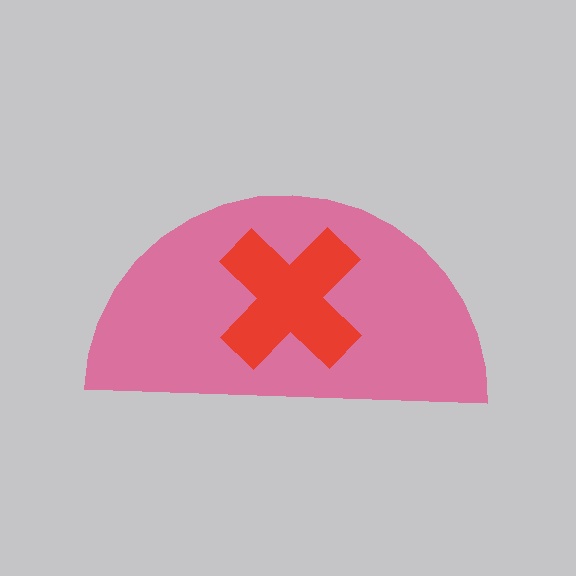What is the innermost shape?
The red cross.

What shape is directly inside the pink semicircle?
The red cross.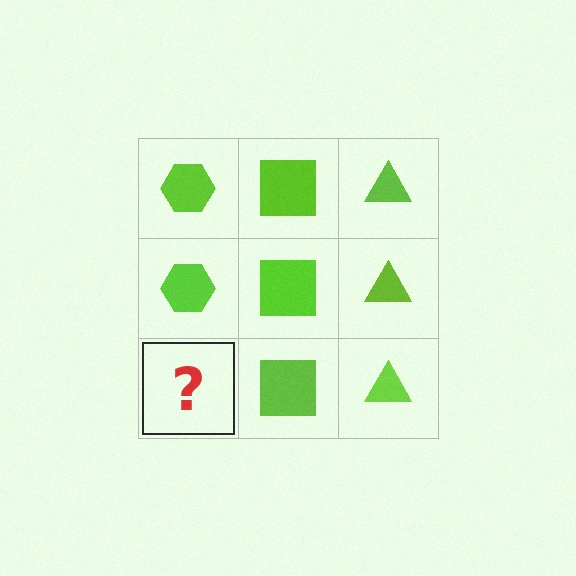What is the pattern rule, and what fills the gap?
The rule is that each column has a consistent shape. The gap should be filled with a lime hexagon.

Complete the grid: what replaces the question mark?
The question mark should be replaced with a lime hexagon.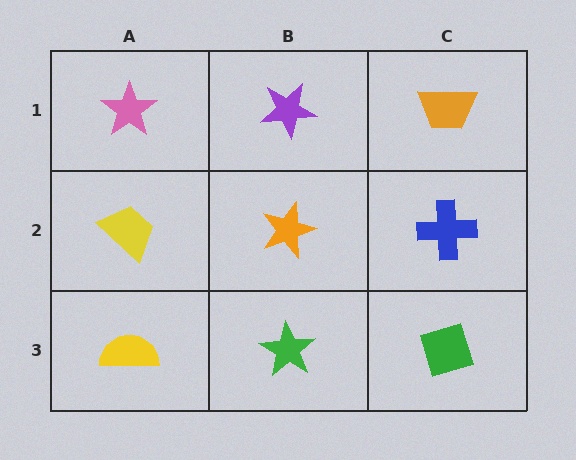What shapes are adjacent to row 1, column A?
A yellow trapezoid (row 2, column A), a purple star (row 1, column B).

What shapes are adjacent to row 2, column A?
A pink star (row 1, column A), a yellow semicircle (row 3, column A), an orange star (row 2, column B).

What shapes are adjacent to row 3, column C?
A blue cross (row 2, column C), a green star (row 3, column B).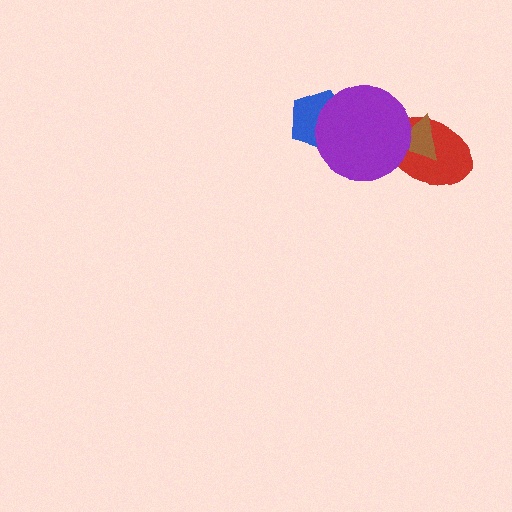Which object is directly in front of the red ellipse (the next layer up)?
The brown triangle is directly in front of the red ellipse.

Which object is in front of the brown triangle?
The purple circle is in front of the brown triangle.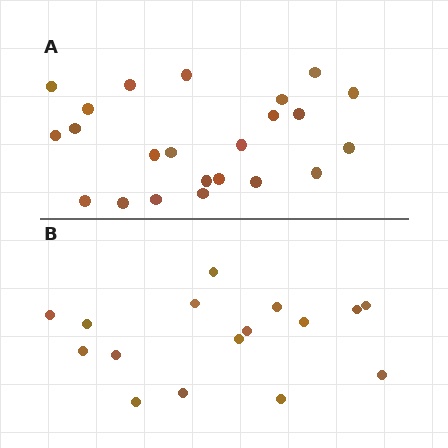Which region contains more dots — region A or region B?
Region A (the top region) has more dots.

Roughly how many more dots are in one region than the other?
Region A has roughly 8 or so more dots than region B.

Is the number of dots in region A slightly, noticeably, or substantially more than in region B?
Region A has noticeably more, but not dramatically so. The ratio is roughly 1.4 to 1.